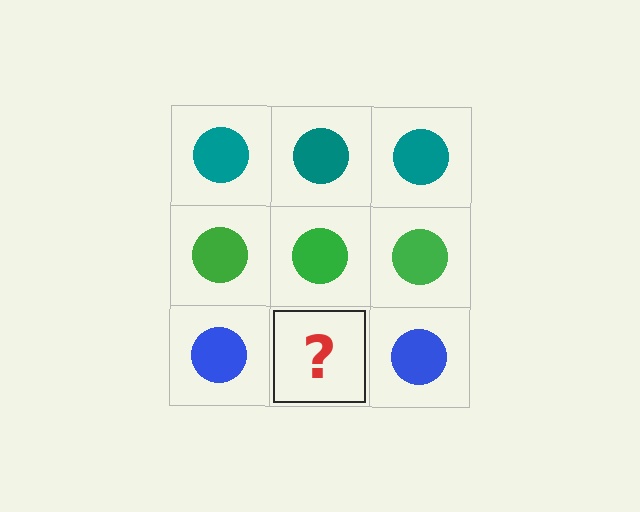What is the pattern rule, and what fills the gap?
The rule is that each row has a consistent color. The gap should be filled with a blue circle.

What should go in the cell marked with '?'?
The missing cell should contain a blue circle.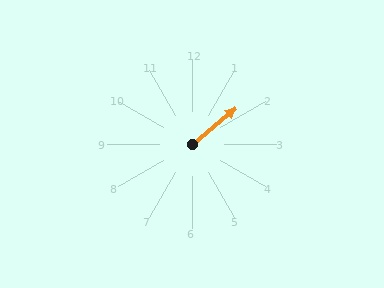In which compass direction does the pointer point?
Northeast.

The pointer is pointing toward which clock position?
Roughly 2 o'clock.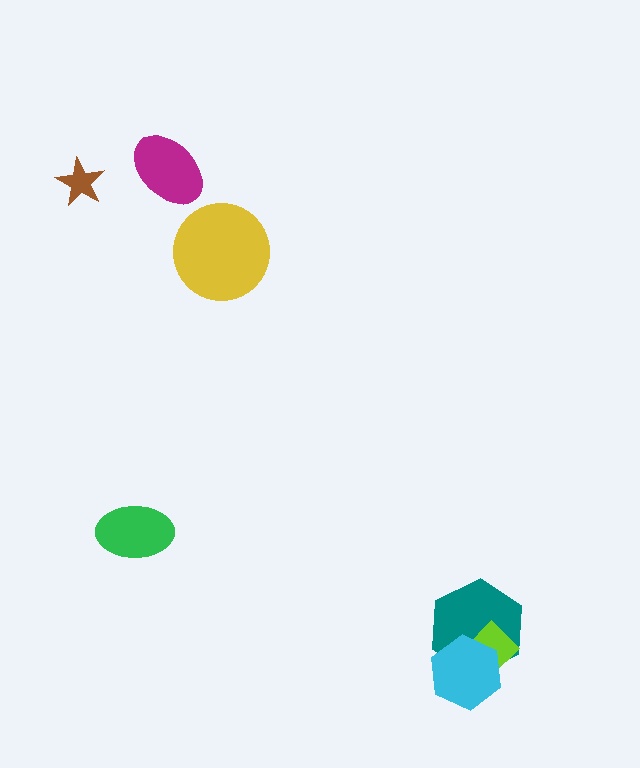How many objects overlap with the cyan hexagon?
2 objects overlap with the cyan hexagon.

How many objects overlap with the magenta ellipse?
0 objects overlap with the magenta ellipse.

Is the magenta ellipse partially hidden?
No, no other shape covers it.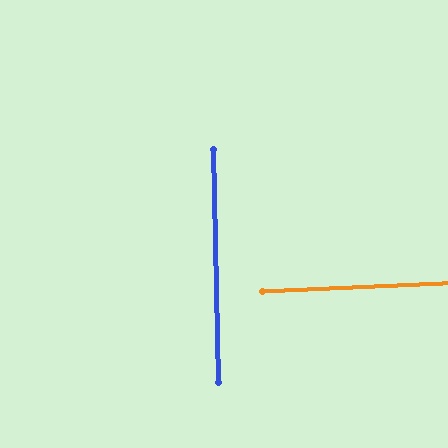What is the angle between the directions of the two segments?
Approximately 89 degrees.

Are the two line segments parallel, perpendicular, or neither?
Perpendicular — they meet at approximately 89°.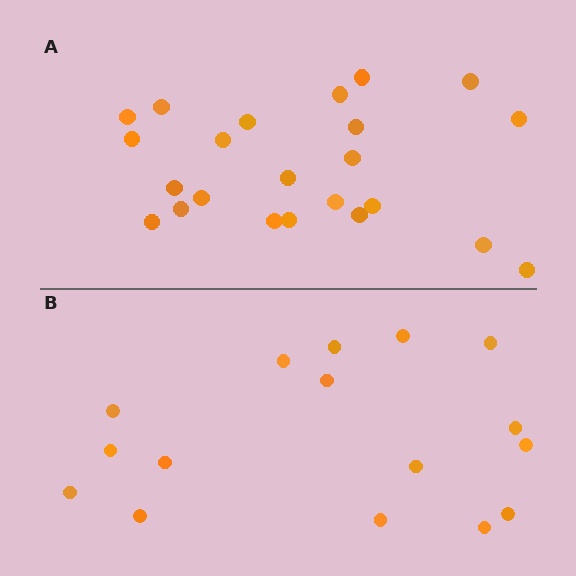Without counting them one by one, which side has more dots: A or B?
Region A (the top region) has more dots.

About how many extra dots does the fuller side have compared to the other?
Region A has roughly 8 or so more dots than region B.